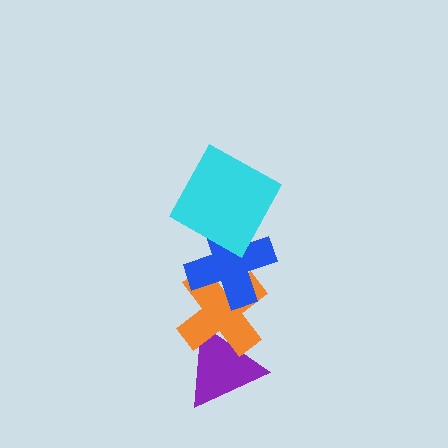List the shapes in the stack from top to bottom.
From top to bottom: the cyan square, the blue cross, the orange cross, the purple triangle.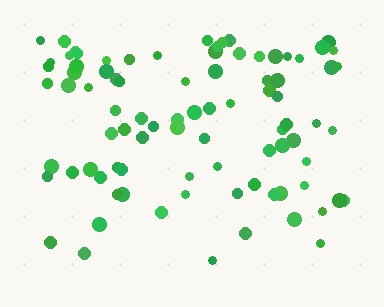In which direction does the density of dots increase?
From bottom to top, with the top side densest.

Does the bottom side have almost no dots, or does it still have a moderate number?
Still a moderate number, just noticeably fewer than the top.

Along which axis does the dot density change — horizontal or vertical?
Vertical.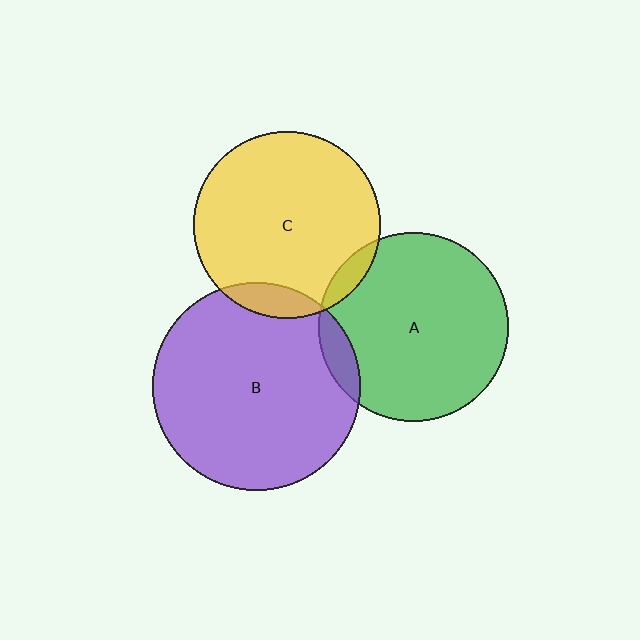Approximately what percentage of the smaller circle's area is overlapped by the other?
Approximately 5%.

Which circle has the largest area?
Circle B (purple).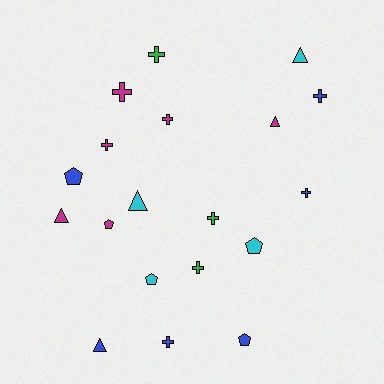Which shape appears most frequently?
Cross, with 9 objects.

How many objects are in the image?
There are 19 objects.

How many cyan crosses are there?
There are no cyan crosses.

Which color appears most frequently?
Magenta, with 6 objects.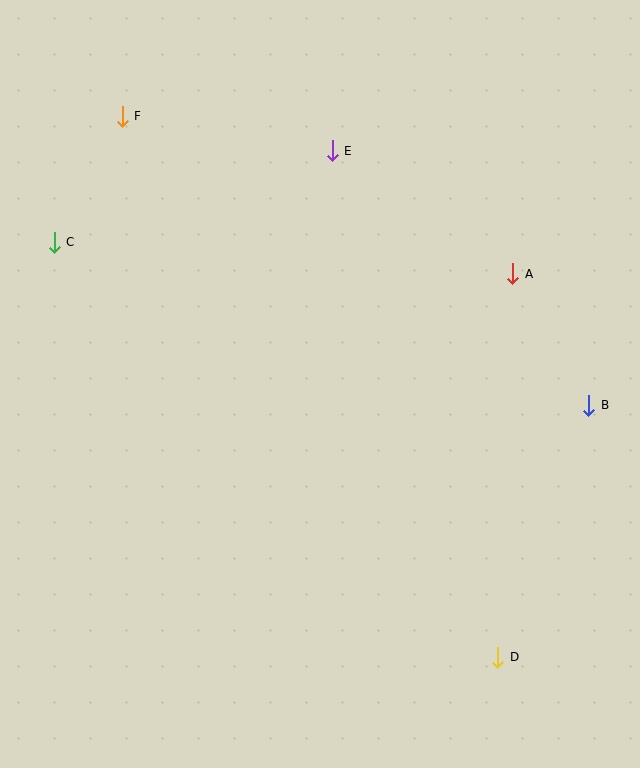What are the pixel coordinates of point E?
Point E is at (332, 151).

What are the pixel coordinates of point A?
Point A is at (513, 274).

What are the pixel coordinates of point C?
Point C is at (54, 242).